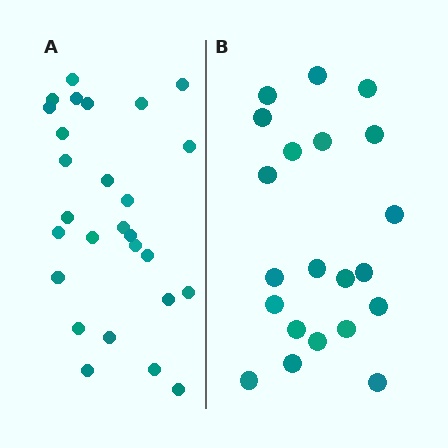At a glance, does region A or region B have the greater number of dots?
Region A (the left region) has more dots.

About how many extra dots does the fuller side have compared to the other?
Region A has about 6 more dots than region B.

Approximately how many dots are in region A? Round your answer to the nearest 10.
About 30 dots. (The exact count is 27, which rounds to 30.)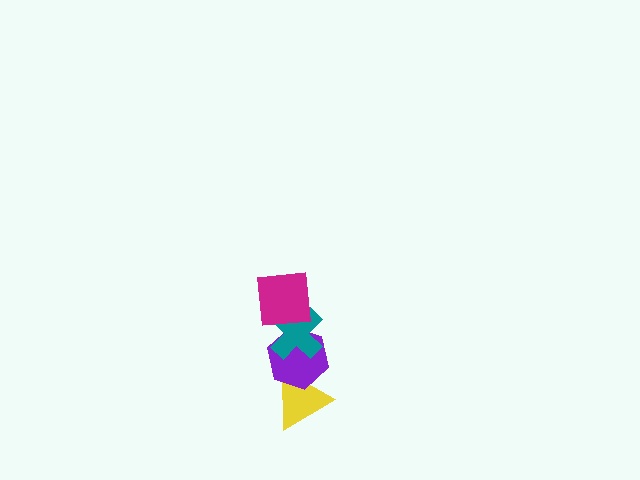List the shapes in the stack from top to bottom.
From top to bottom: the magenta square, the teal cross, the purple hexagon, the yellow triangle.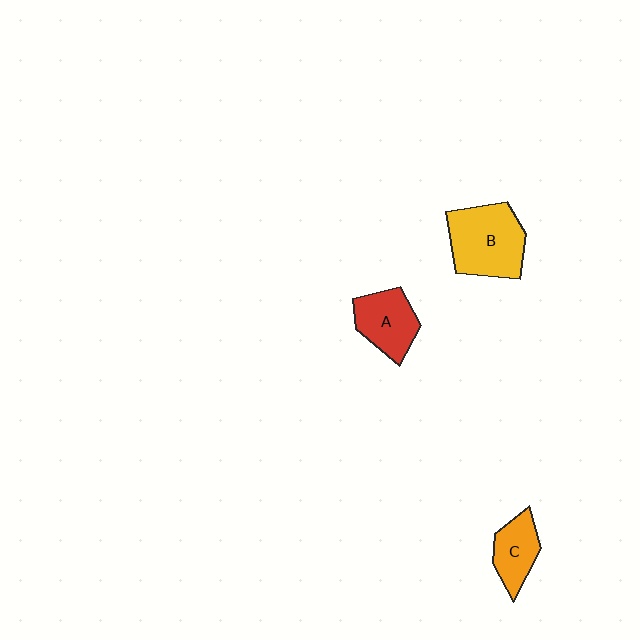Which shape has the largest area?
Shape B (yellow).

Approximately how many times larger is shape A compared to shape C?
Approximately 1.3 times.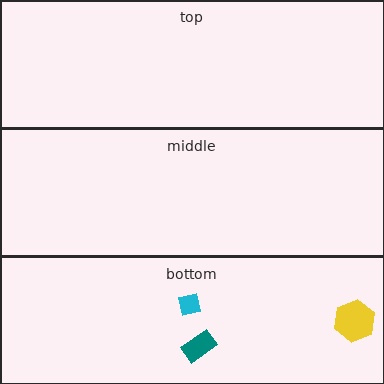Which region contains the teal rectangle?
The bottom region.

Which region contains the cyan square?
The bottom region.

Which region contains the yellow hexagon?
The bottom region.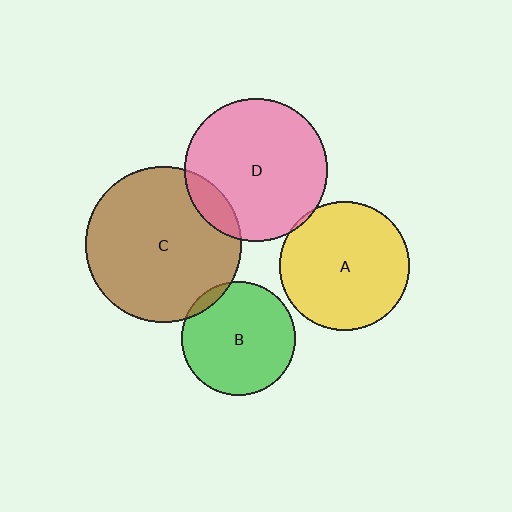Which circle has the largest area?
Circle C (brown).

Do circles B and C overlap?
Yes.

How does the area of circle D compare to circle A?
Approximately 1.2 times.